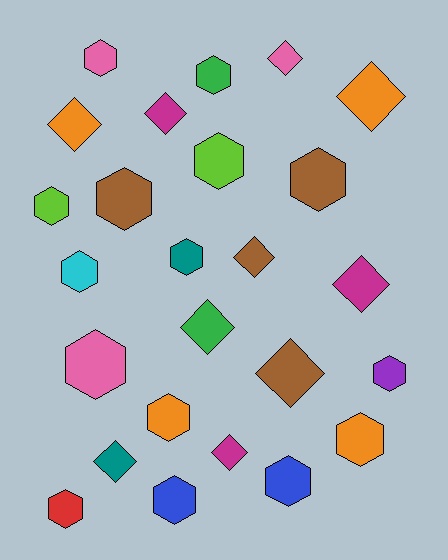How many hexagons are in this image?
There are 15 hexagons.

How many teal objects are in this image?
There are 2 teal objects.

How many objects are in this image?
There are 25 objects.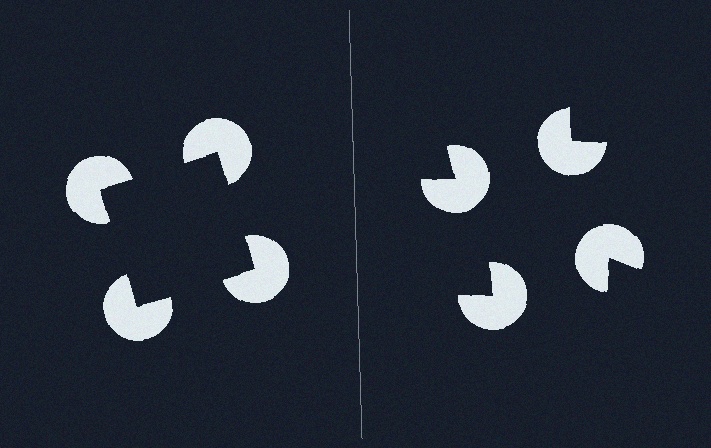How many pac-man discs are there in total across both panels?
8 — 4 on each side.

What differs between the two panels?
The pac-man discs are positioned identically on both sides; only the wedge orientations differ. On the left they align to a square; on the right they are misaligned.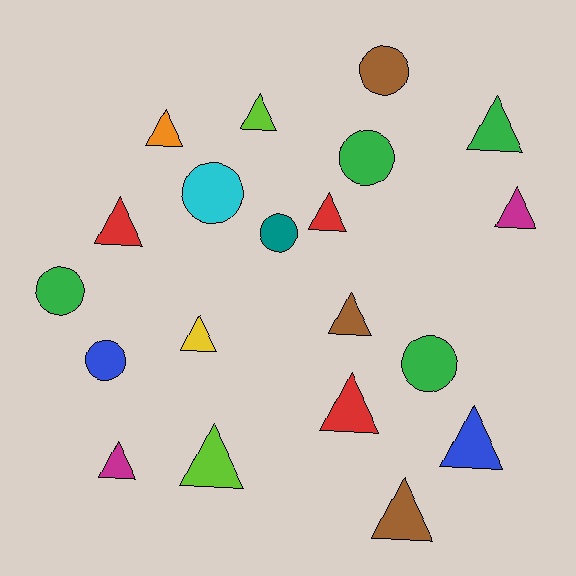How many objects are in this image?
There are 20 objects.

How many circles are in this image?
There are 7 circles.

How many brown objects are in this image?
There are 3 brown objects.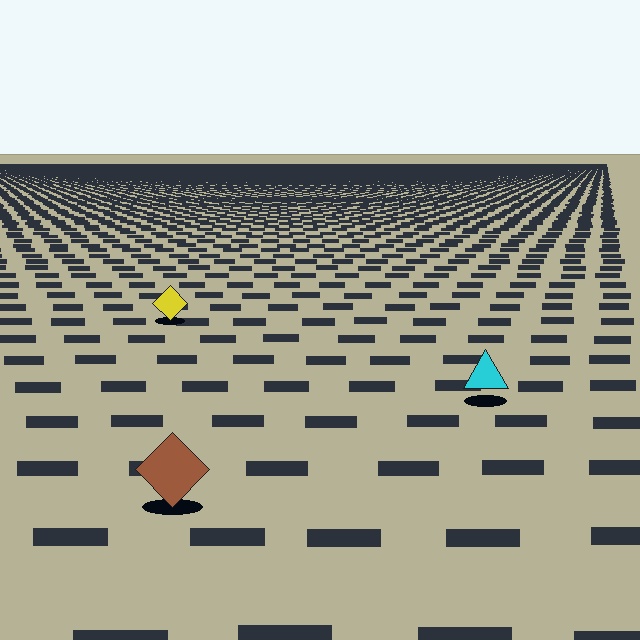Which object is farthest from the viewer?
The yellow diamond is farthest from the viewer. It appears smaller and the ground texture around it is denser.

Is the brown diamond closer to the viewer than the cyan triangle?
Yes. The brown diamond is closer — you can tell from the texture gradient: the ground texture is coarser near it.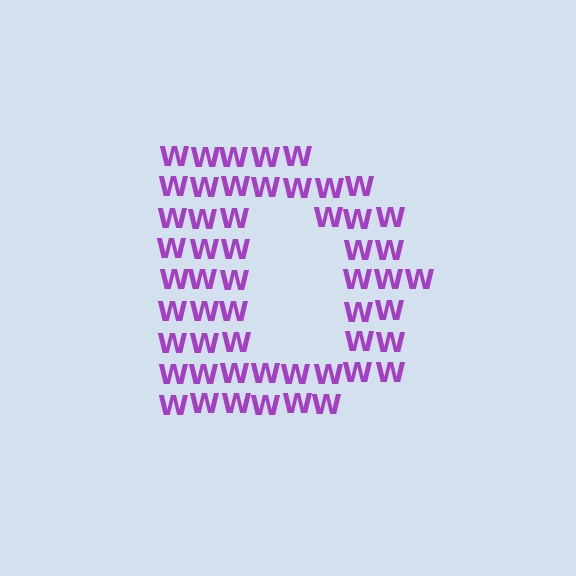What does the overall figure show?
The overall figure shows the letter D.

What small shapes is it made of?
It is made of small letter W's.